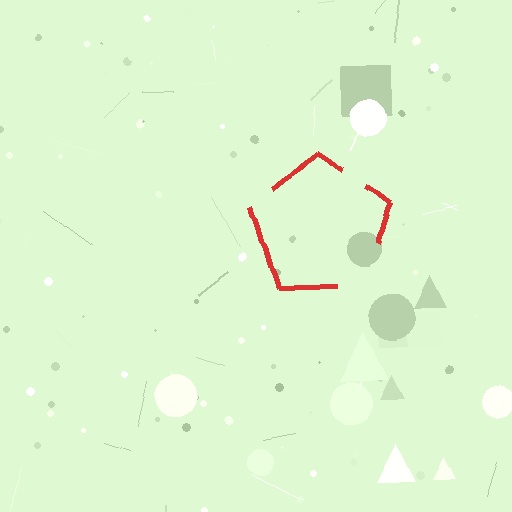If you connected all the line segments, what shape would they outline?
They would outline a pentagon.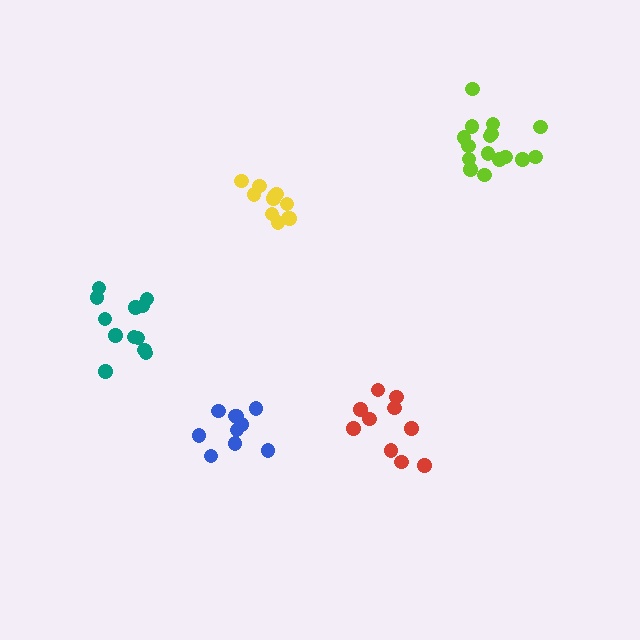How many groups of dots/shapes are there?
There are 5 groups.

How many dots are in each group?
Group 1: 11 dots, Group 2: 10 dots, Group 3: 10 dots, Group 4: 16 dots, Group 5: 12 dots (59 total).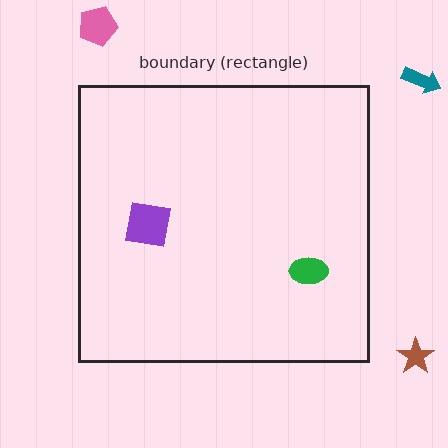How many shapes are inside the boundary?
2 inside, 3 outside.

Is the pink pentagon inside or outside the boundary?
Outside.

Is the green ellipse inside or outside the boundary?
Inside.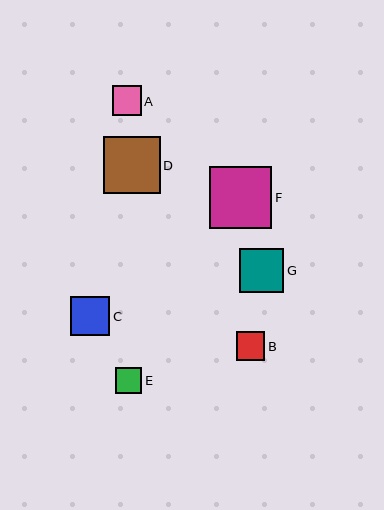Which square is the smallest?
Square E is the smallest with a size of approximately 26 pixels.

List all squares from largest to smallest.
From largest to smallest: F, D, G, C, A, B, E.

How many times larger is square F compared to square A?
Square F is approximately 2.1 times the size of square A.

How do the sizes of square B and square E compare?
Square B and square E are approximately the same size.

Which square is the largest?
Square F is the largest with a size of approximately 62 pixels.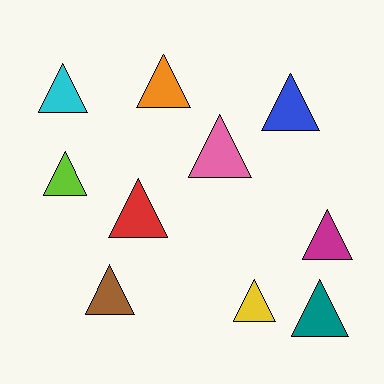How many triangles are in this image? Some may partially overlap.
There are 10 triangles.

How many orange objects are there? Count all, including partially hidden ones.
There is 1 orange object.